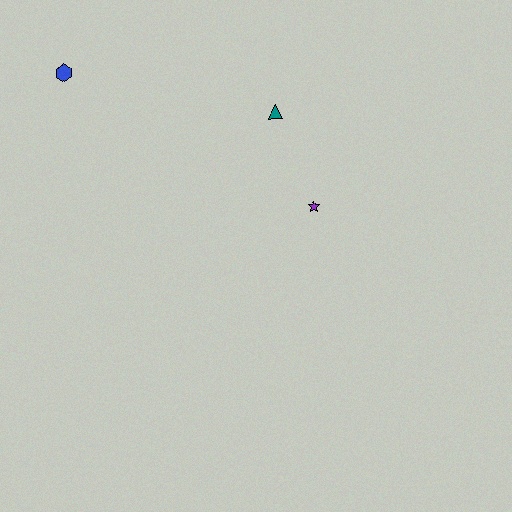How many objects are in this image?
There are 3 objects.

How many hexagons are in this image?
There is 1 hexagon.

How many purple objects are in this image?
There is 1 purple object.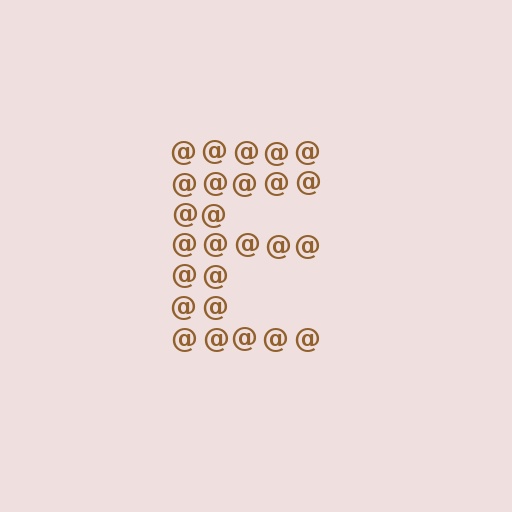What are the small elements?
The small elements are at signs.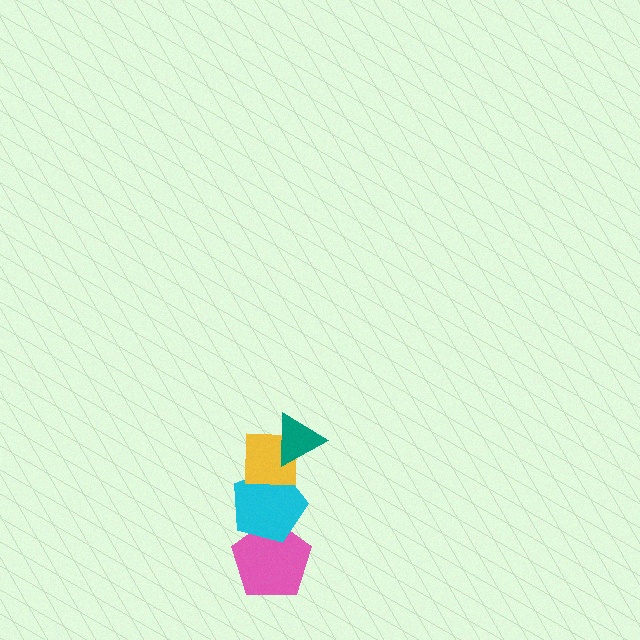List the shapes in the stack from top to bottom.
From top to bottom: the teal triangle, the yellow square, the cyan pentagon, the pink pentagon.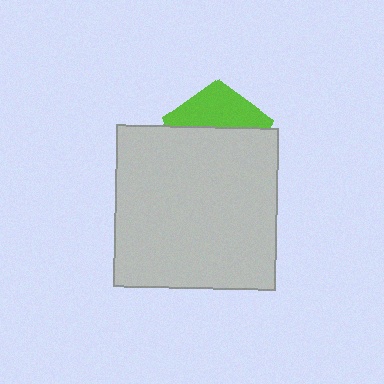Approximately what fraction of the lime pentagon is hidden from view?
Roughly 63% of the lime pentagon is hidden behind the light gray square.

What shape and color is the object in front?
The object in front is a light gray square.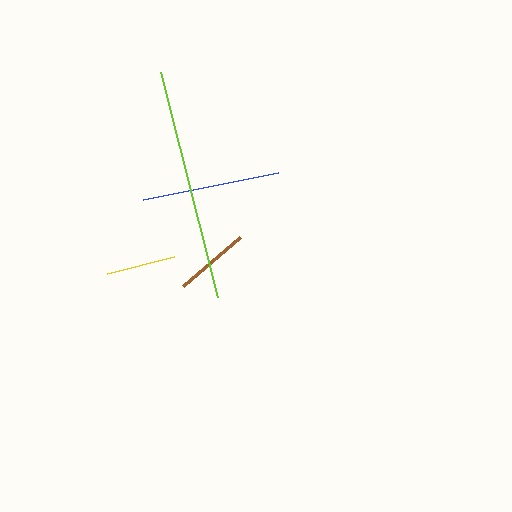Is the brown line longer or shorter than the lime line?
The lime line is longer than the brown line.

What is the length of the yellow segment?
The yellow segment is approximately 69 pixels long.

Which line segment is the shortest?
The yellow line is the shortest at approximately 69 pixels.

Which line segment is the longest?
The lime line is the longest at approximately 232 pixels.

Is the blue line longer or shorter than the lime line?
The lime line is longer than the blue line.